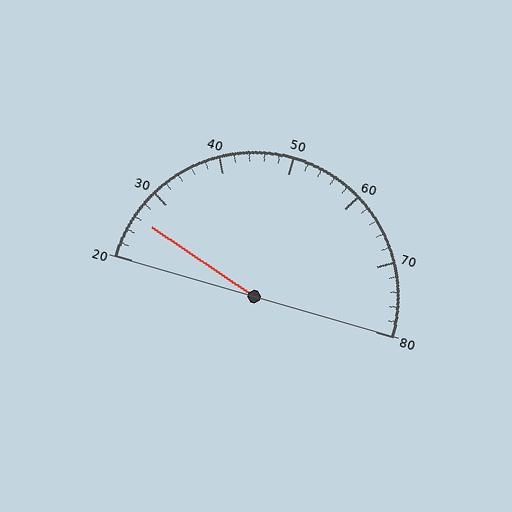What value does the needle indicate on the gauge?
The needle indicates approximately 26.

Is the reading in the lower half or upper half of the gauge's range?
The reading is in the lower half of the range (20 to 80).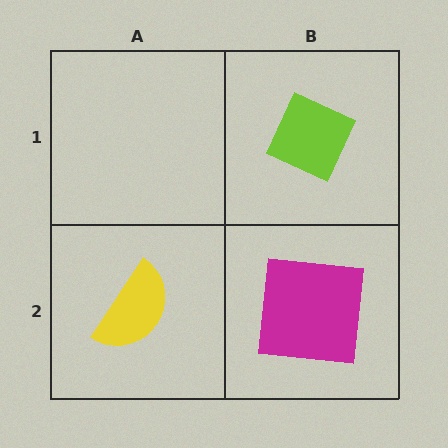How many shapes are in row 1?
1 shape.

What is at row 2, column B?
A magenta square.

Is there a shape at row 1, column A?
No, that cell is empty.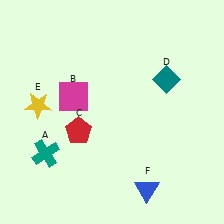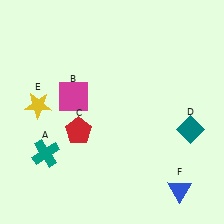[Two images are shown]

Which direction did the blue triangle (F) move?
The blue triangle (F) moved right.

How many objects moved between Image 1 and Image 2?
2 objects moved between the two images.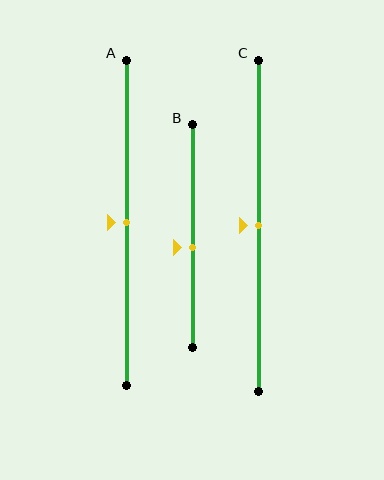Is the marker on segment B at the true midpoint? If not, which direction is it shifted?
No, the marker on segment B is shifted downward by about 5% of the segment length.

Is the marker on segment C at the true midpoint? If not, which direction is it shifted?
Yes, the marker on segment C is at the true midpoint.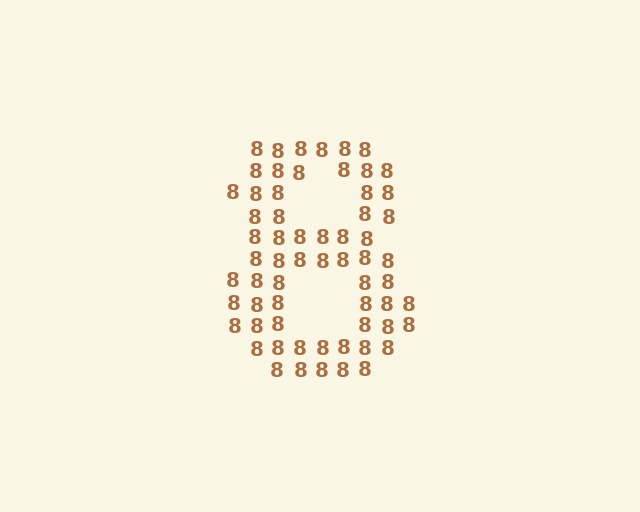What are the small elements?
The small elements are digit 8's.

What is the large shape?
The large shape is the digit 8.